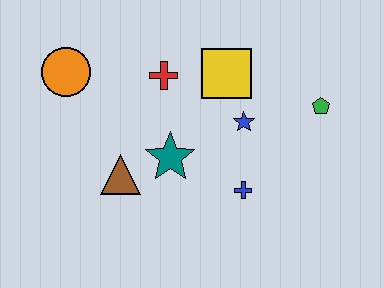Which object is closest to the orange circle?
The red cross is closest to the orange circle.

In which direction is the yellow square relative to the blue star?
The yellow square is above the blue star.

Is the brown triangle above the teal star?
No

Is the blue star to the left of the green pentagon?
Yes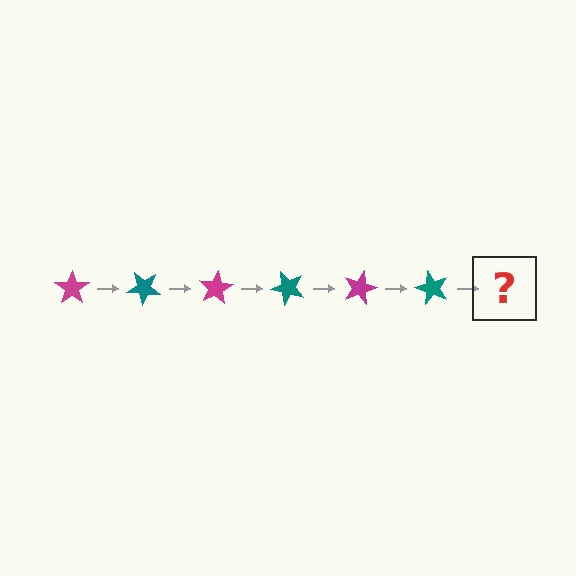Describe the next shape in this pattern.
It should be a magenta star, rotated 240 degrees from the start.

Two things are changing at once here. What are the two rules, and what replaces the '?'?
The two rules are that it rotates 40 degrees each step and the color cycles through magenta and teal. The '?' should be a magenta star, rotated 240 degrees from the start.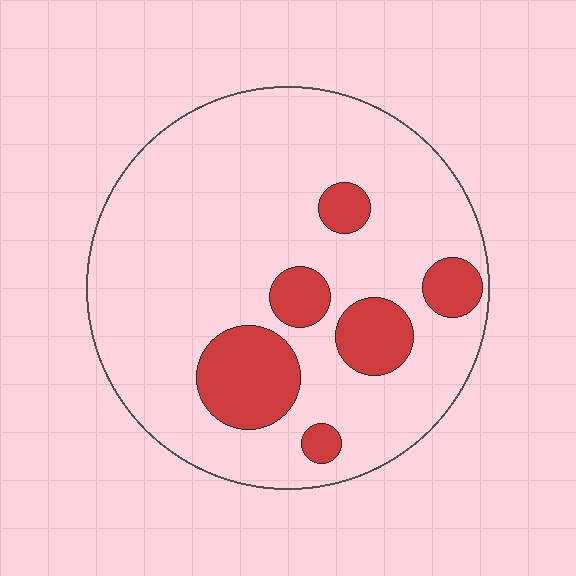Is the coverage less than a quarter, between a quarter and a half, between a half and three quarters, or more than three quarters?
Less than a quarter.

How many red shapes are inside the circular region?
6.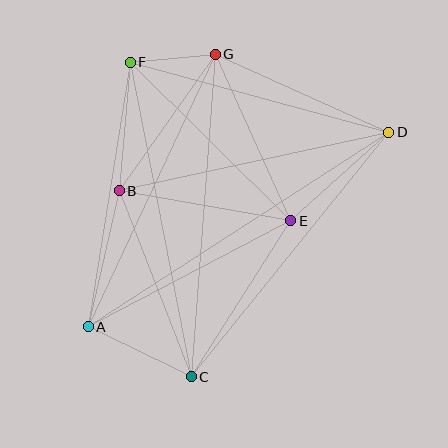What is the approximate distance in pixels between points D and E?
The distance between D and E is approximately 132 pixels.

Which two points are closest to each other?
Points F and G are closest to each other.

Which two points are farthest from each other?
Points A and D are farthest from each other.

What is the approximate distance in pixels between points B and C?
The distance between B and C is approximately 199 pixels.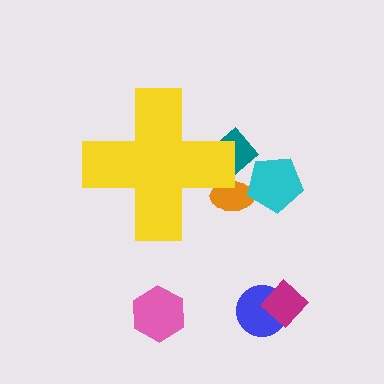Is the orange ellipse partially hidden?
Yes, the orange ellipse is partially hidden behind the yellow cross.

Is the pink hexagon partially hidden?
No, the pink hexagon is fully visible.